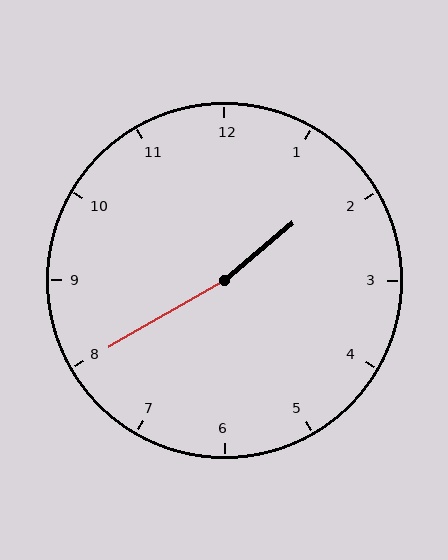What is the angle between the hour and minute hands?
Approximately 170 degrees.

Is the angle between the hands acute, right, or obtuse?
It is obtuse.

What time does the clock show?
1:40.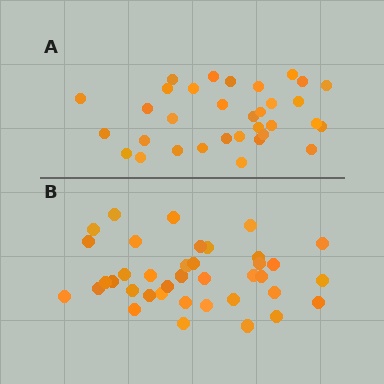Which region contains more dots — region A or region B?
Region B (the bottom region) has more dots.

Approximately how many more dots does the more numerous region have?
Region B has about 5 more dots than region A.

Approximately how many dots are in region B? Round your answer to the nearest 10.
About 40 dots. (The exact count is 38, which rounds to 40.)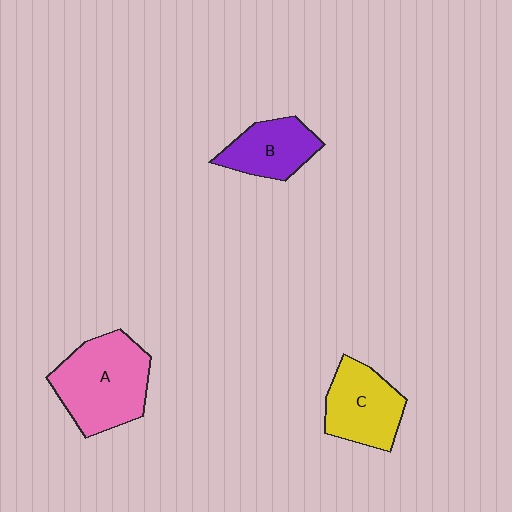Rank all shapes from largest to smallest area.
From largest to smallest: A (pink), C (yellow), B (purple).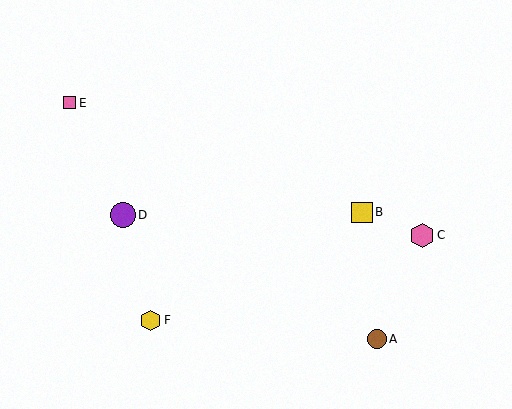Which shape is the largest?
The purple circle (labeled D) is the largest.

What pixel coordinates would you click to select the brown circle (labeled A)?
Click at (377, 339) to select the brown circle A.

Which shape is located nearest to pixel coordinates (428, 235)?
The pink hexagon (labeled C) at (422, 235) is nearest to that location.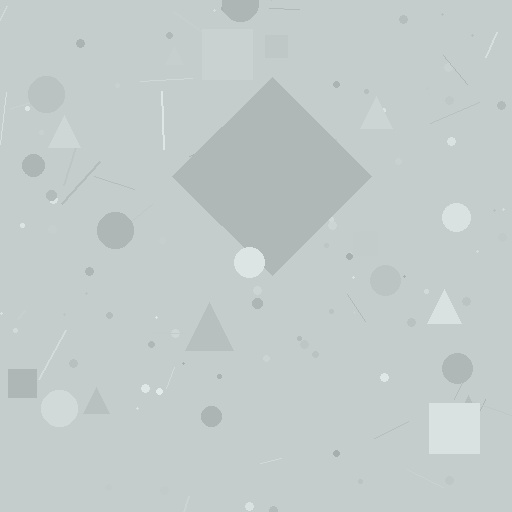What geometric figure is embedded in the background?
A diamond is embedded in the background.